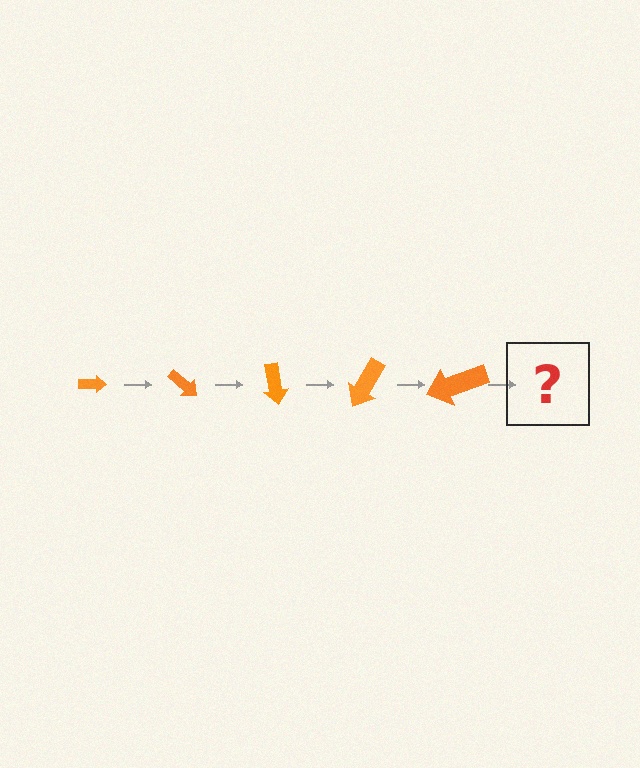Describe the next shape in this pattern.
It should be an arrow, larger than the previous one and rotated 200 degrees from the start.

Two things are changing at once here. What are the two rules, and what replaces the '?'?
The two rules are that the arrow grows larger each step and it rotates 40 degrees each step. The '?' should be an arrow, larger than the previous one and rotated 200 degrees from the start.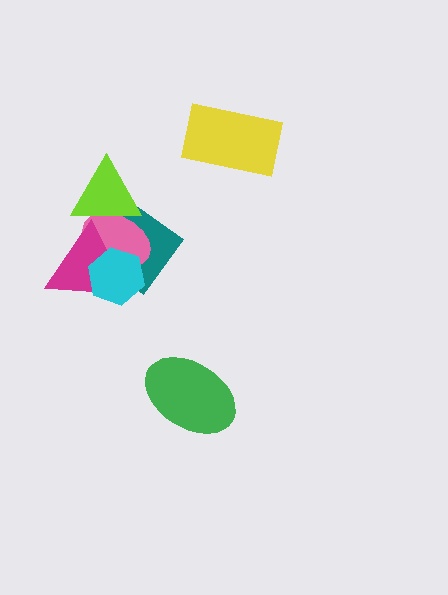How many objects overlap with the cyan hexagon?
3 objects overlap with the cyan hexagon.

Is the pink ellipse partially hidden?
Yes, it is partially covered by another shape.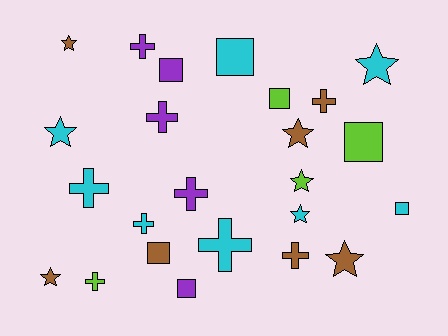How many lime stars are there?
There is 1 lime star.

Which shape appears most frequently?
Cross, with 9 objects.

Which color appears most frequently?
Cyan, with 8 objects.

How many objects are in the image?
There are 24 objects.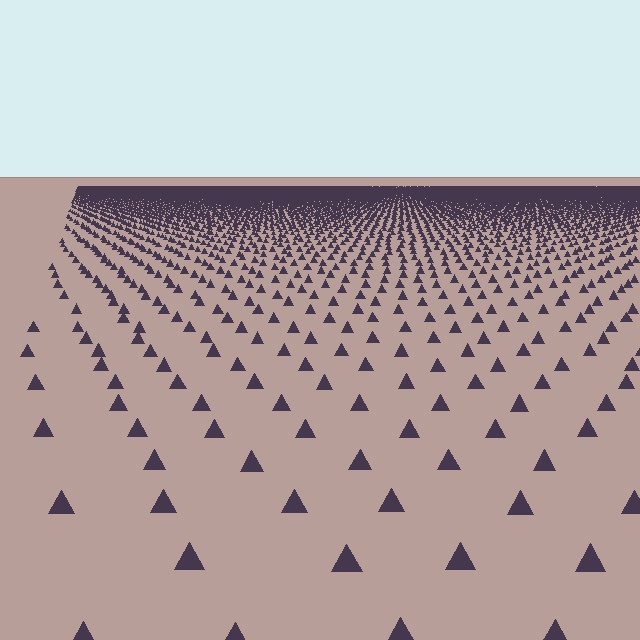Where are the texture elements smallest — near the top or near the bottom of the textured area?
Near the top.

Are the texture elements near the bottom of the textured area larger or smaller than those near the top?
Larger. Near the bottom, elements are closer to the viewer and appear at a bigger on-screen size.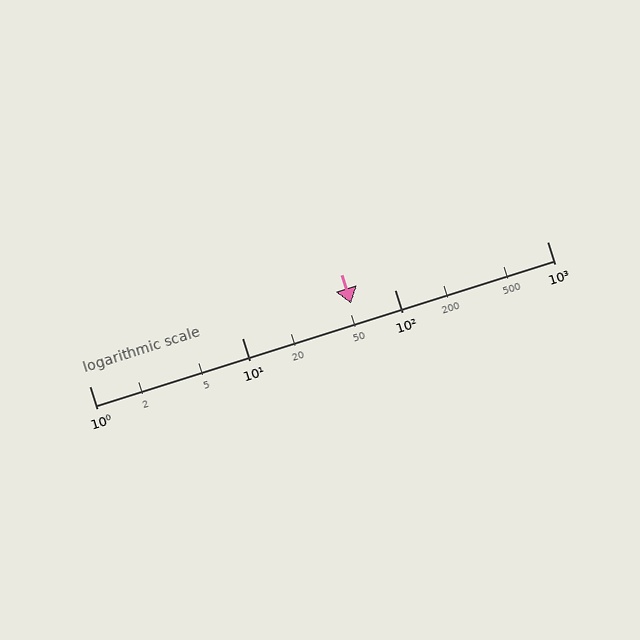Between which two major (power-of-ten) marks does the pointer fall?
The pointer is between 10 and 100.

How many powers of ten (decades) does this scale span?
The scale spans 3 decades, from 1 to 1000.